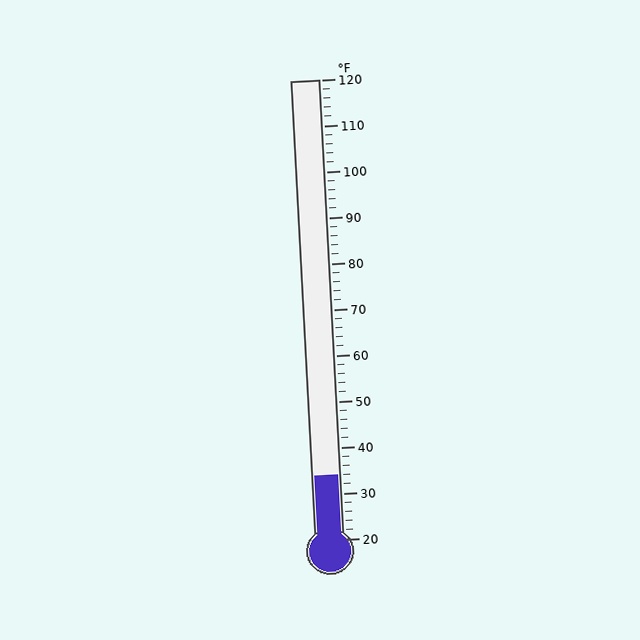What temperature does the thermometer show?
The thermometer shows approximately 34°F.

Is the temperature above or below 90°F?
The temperature is below 90°F.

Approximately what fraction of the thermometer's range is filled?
The thermometer is filled to approximately 15% of its range.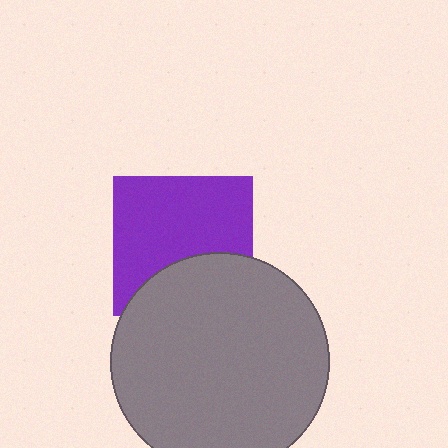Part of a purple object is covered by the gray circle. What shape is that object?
It is a square.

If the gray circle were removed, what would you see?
You would see the complete purple square.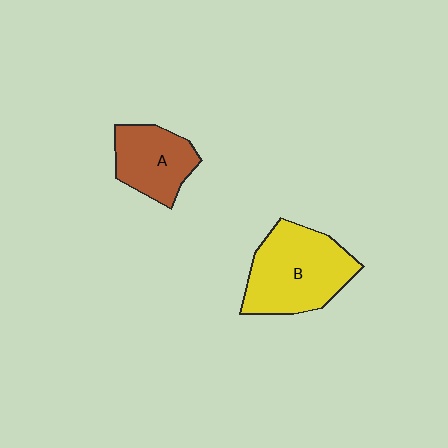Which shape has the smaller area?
Shape A (brown).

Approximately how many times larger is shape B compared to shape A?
Approximately 1.6 times.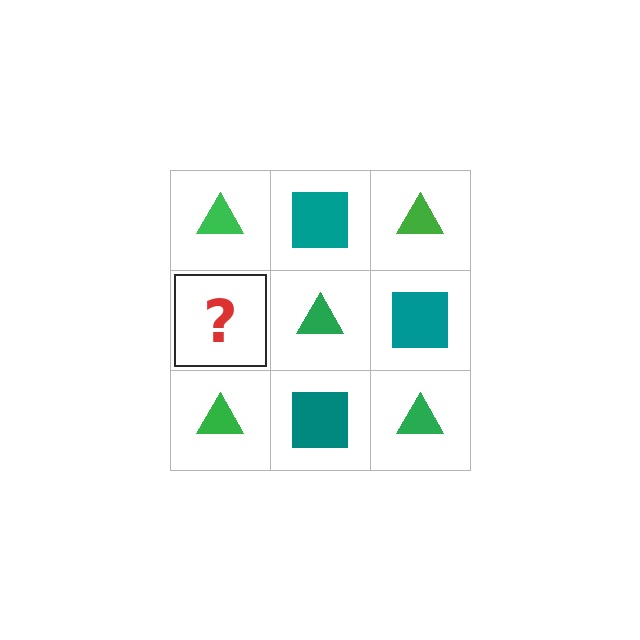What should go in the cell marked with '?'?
The missing cell should contain a teal square.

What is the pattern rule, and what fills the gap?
The rule is that it alternates green triangle and teal square in a checkerboard pattern. The gap should be filled with a teal square.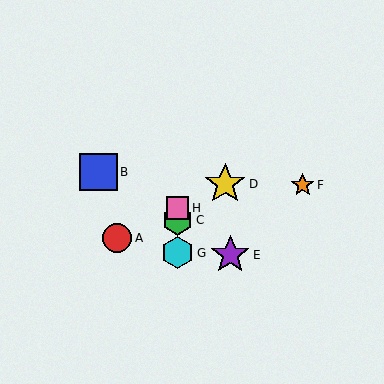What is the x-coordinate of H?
Object H is at x≈178.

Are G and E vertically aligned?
No, G is at x≈178 and E is at x≈230.